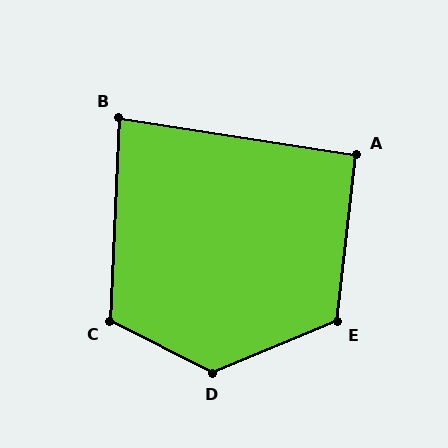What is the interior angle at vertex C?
Approximately 115 degrees (obtuse).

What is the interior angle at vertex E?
Approximately 119 degrees (obtuse).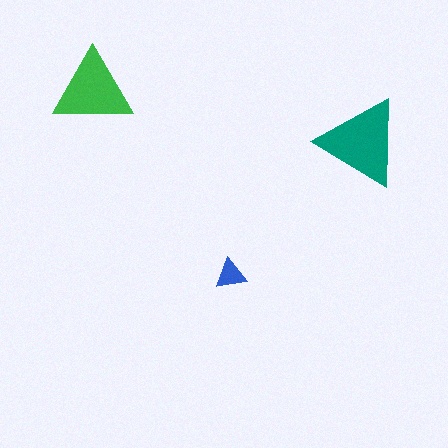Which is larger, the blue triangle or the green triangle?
The green one.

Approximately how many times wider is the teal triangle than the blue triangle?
About 3 times wider.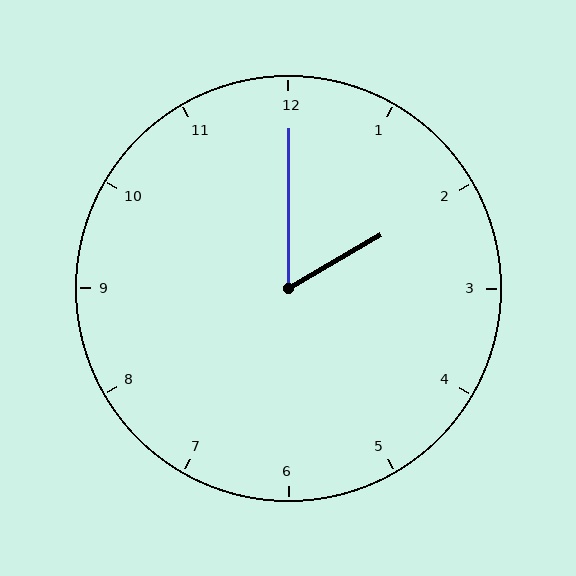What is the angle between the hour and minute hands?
Approximately 60 degrees.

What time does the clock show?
2:00.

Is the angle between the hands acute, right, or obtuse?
It is acute.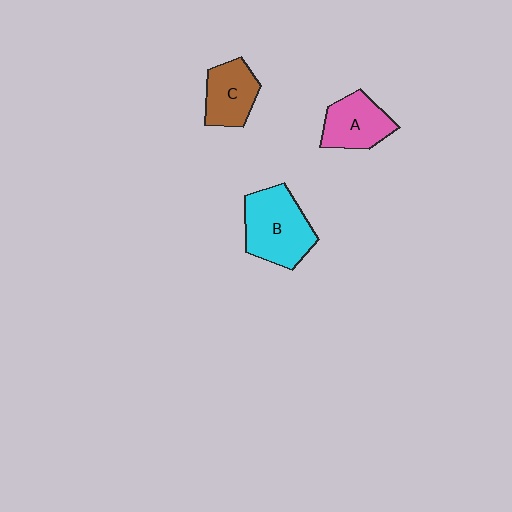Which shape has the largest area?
Shape B (cyan).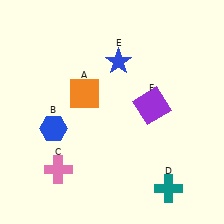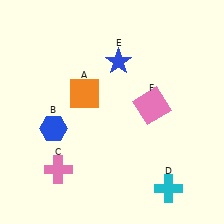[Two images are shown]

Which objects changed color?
D changed from teal to cyan. F changed from purple to pink.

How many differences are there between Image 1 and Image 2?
There are 2 differences between the two images.